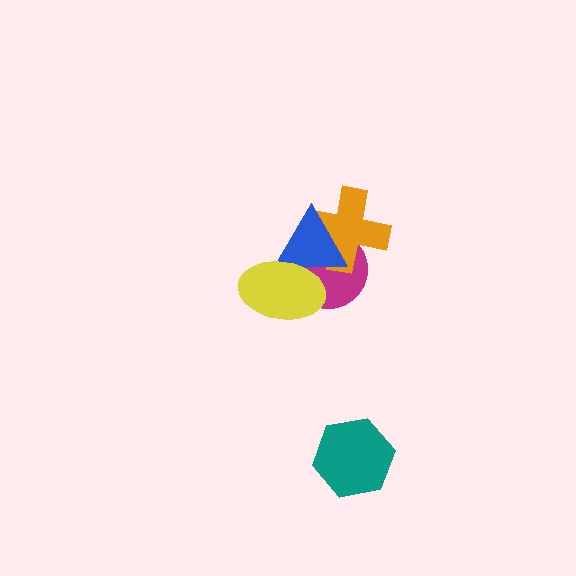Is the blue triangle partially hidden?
Yes, it is partially covered by another shape.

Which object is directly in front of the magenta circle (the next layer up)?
The orange cross is directly in front of the magenta circle.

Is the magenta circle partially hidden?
Yes, it is partially covered by another shape.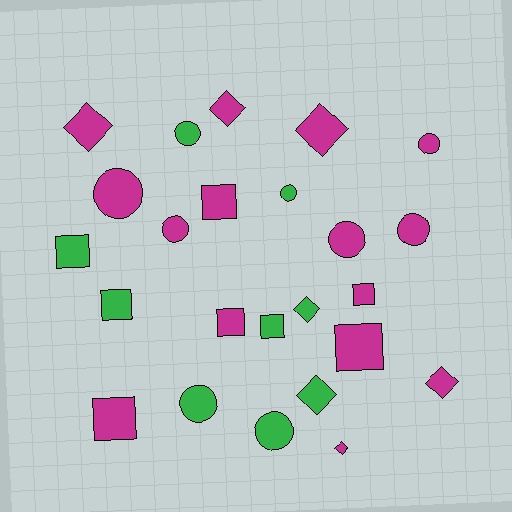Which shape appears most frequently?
Circle, with 9 objects.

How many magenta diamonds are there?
There are 5 magenta diamonds.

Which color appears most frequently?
Magenta, with 15 objects.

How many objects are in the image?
There are 24 objects.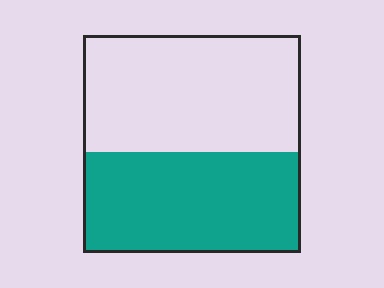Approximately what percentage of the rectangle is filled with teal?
Approximately 45%.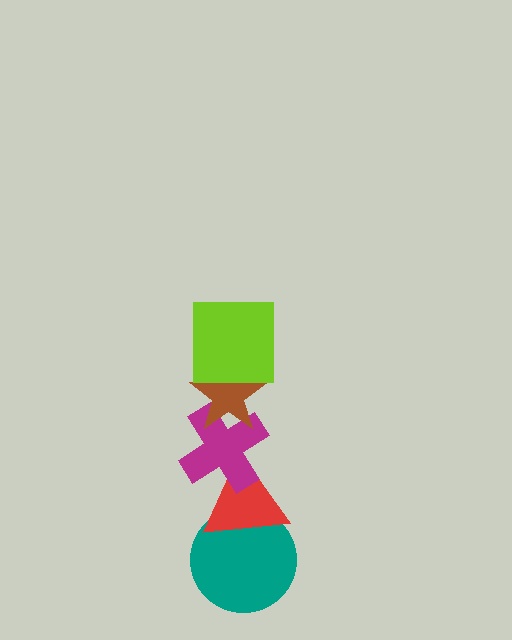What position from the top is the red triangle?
The red triangle is 4th from the top.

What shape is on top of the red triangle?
The magenta cross is on top of the red triangle.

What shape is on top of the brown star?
The lime square is on top of the brown star.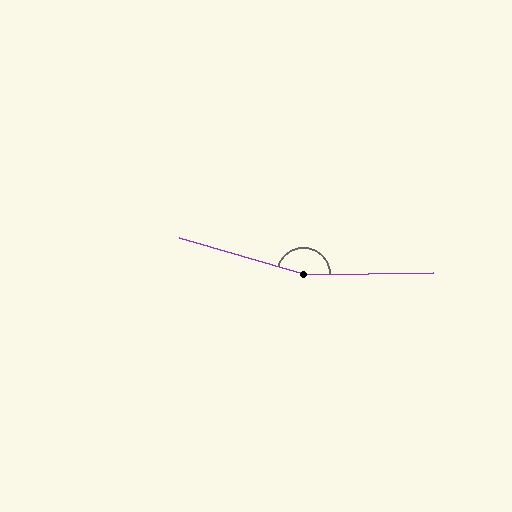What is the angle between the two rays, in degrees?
Approximately 163 degrees.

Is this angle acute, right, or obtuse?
It is obtuse.